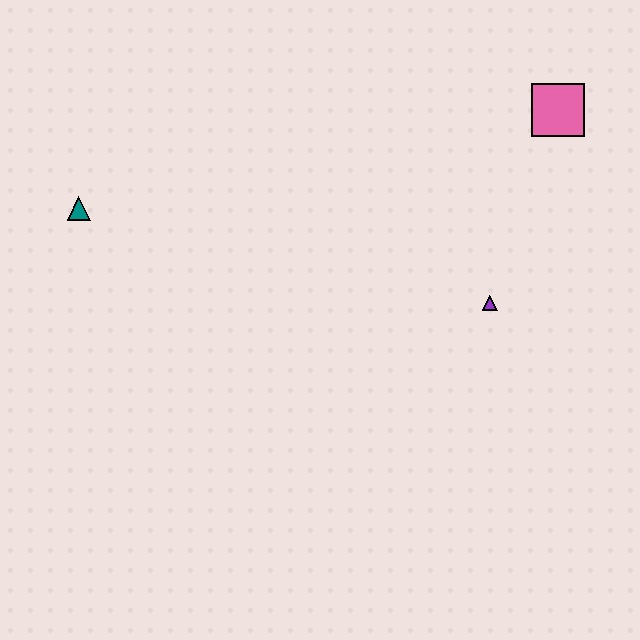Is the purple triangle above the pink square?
No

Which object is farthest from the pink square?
The teal triangle is farthest from the pink square.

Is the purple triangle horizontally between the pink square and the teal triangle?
Yes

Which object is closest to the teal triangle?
The purple triangle is closest to the teal triangle.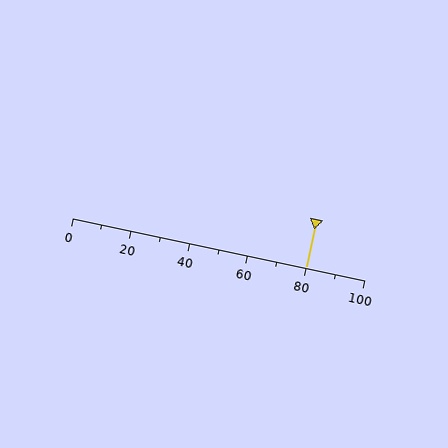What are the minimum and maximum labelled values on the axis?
The axis runs from 0 to 100.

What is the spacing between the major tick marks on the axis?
The major ticks are spaced 20 apart.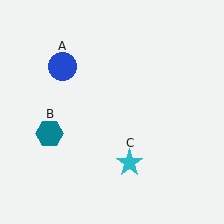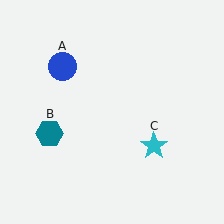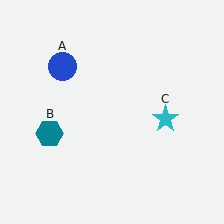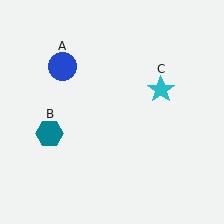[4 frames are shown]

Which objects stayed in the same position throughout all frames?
Blue circle (object A) and teal hexagon (object B) remained stationary.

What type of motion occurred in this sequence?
The cyan star (object C) rotated counterclockwise around the center of the scene.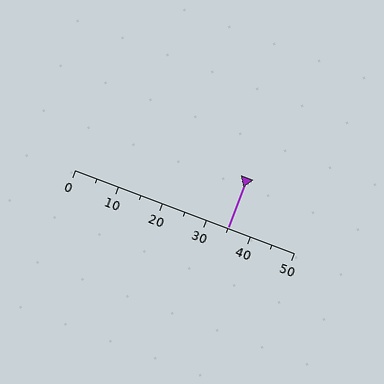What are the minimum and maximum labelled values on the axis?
The axis runs from 0 to 50.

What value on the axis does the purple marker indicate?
The marker indicates approximately 35.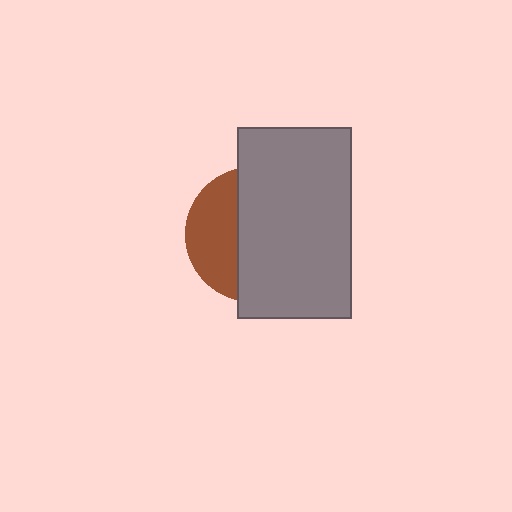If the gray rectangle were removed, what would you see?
You would see the complete brown circle.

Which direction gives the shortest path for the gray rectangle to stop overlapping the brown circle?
Moving right gives the shortest separation.